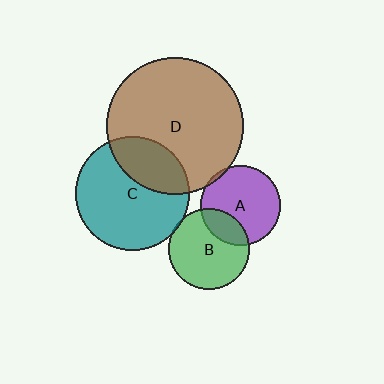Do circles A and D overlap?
Yes.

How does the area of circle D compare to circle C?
Approximately 1.5 times.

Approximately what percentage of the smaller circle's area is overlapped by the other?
Approximately 5%.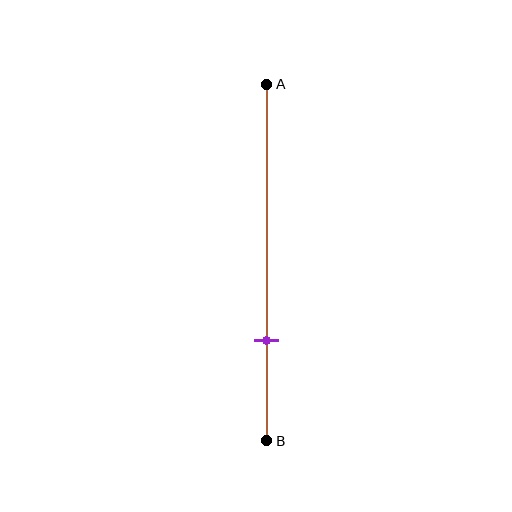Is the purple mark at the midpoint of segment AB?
No, the mark is at about 70% from A, not at the 50% midpoint.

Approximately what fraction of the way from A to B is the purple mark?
The purple mark is approximately 70% of the way from A to B.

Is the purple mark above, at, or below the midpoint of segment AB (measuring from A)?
The purple mark is below the midpoint of segment AB.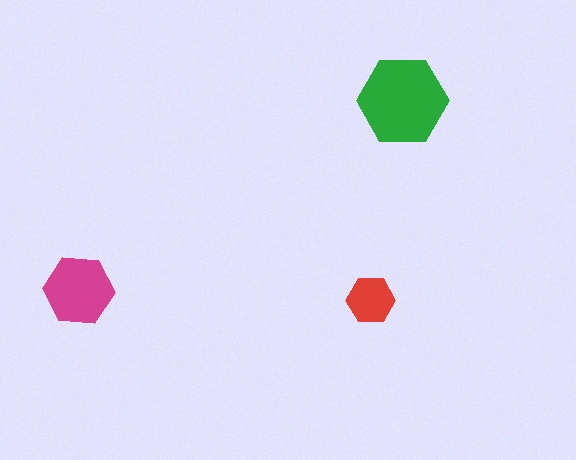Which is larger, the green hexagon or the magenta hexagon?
The green one.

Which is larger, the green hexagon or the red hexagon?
The green one.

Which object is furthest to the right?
The green hexagon is rightmost.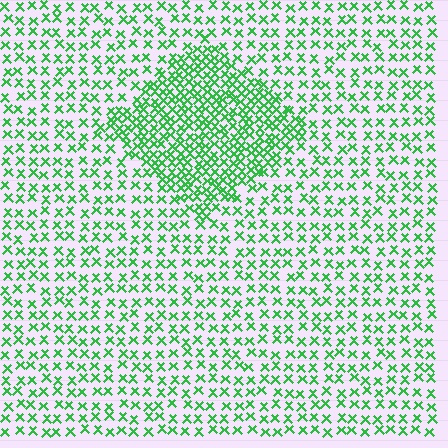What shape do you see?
I see a diamond.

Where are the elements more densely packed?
The elements are more densely packed inside the diamond boundary.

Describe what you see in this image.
The image contains small green elements arranged at two different densities. A diamond-shaped region is visible where the elements are more densely packed than the surrounding area.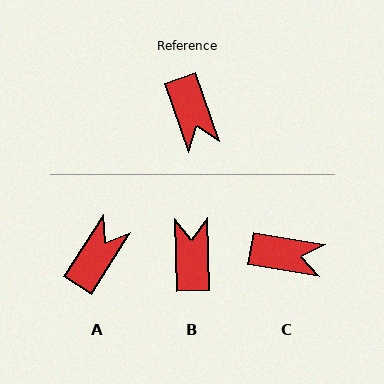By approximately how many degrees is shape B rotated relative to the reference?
Approximately 163 degrees counter-clockwise.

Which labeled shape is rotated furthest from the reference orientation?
B, about 163 degrees away.